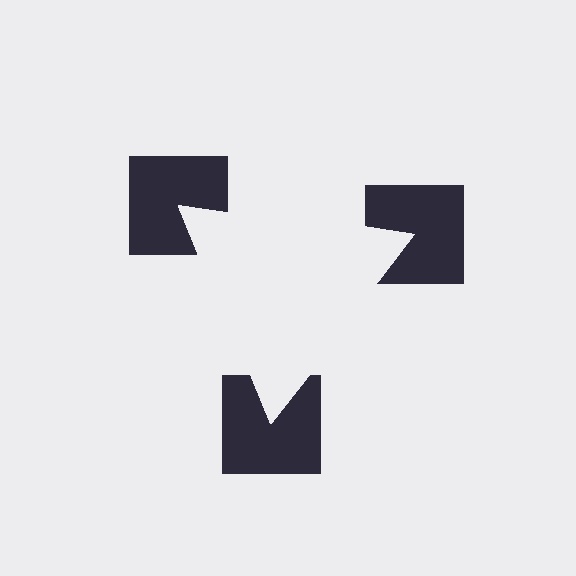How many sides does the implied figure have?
3 sides.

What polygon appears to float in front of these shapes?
An illusory triangle — its edges are inferred from the aligned wedge cuts in the notched squares, not physically drawn.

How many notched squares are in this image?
There are 3 — one at each vertex of the illusory triangle.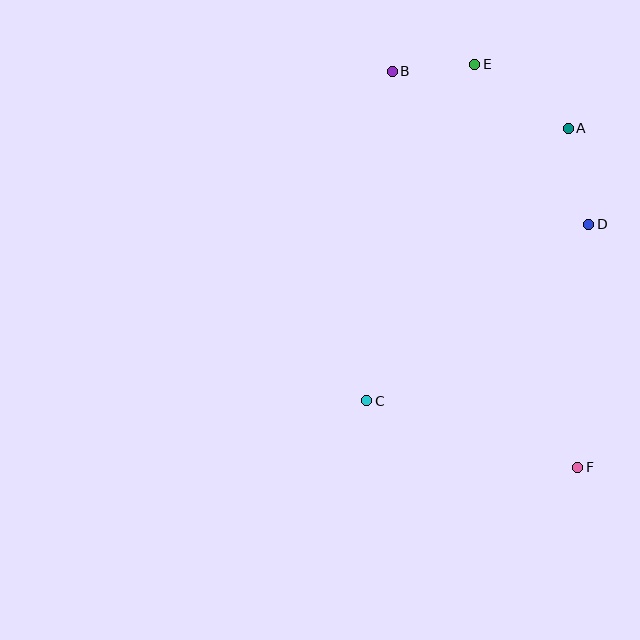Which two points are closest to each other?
Points B and E are closest to each other.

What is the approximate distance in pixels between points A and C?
The distance between A and C is approximately 339 pixels.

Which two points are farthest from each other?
Points B and F are farthest from each other.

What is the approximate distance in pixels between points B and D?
The distance between B and D is approximately 249 pixels.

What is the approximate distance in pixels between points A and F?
The distance between A and F is approximately 339 pixels.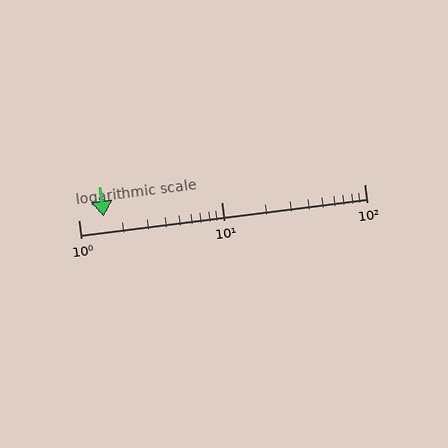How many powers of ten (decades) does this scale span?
The scale spans 2 decades, from 1 to 100.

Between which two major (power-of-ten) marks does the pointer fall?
The pointer is between 1 and 10.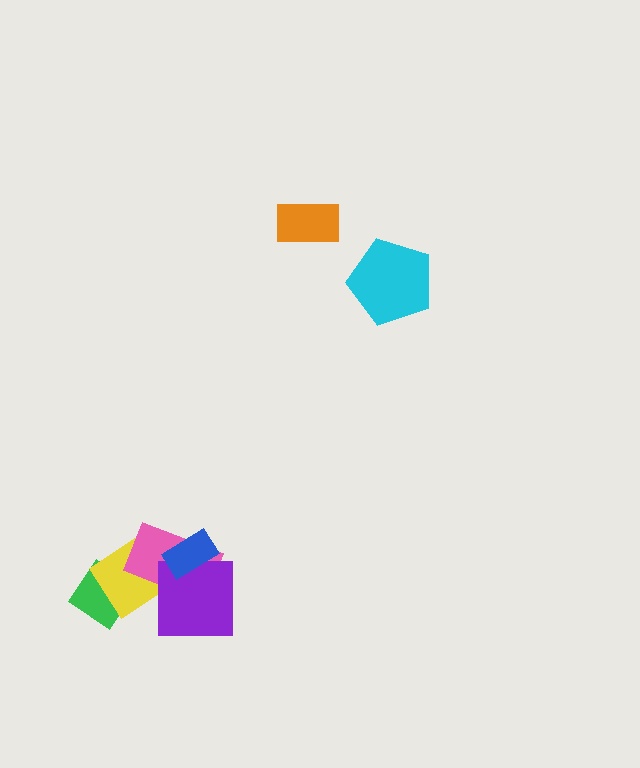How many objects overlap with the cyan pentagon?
0 objects overlap with the cyan pentagon.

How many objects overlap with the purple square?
3 objects overlap with the purple square.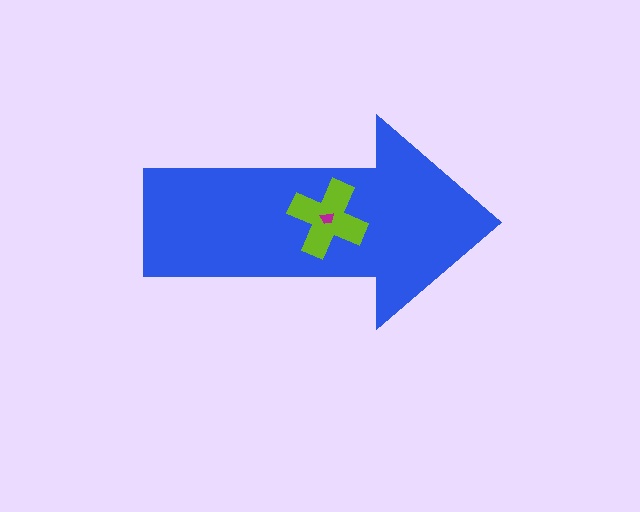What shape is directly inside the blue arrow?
The lime cross.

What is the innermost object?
The magenta trapezoid.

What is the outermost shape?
The blue arrow.